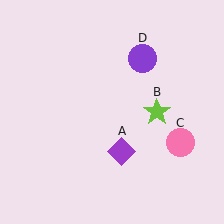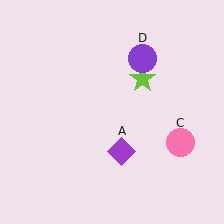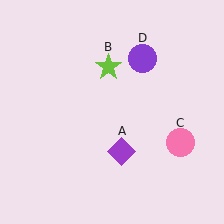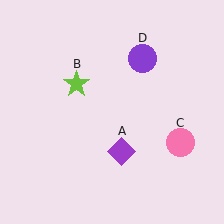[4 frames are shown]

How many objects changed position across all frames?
1 object changed position: lime star (object B).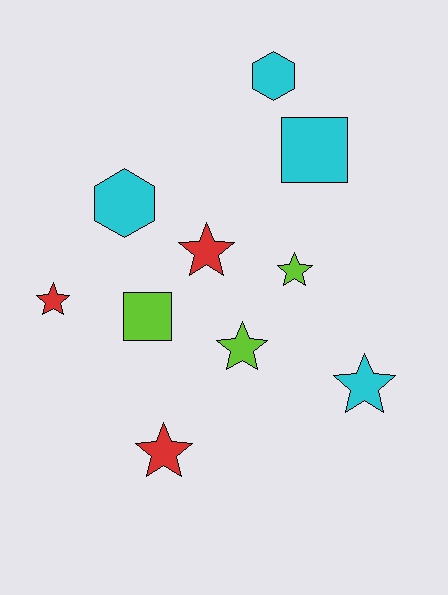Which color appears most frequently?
Cyan, with 4 objects.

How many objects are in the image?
There are 10 objects.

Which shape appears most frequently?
Star, with 6 objects.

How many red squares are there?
There are no red squares.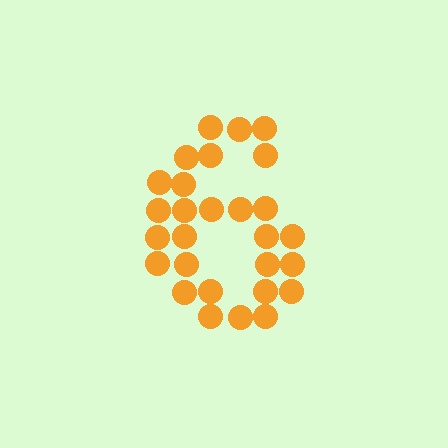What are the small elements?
The small elements are circles.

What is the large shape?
The large shape is the digit 6.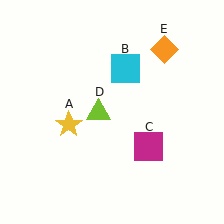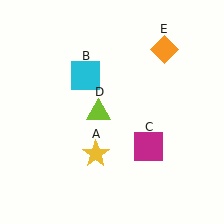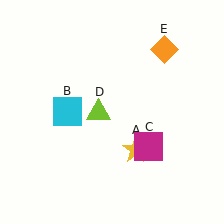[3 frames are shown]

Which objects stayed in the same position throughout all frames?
Magenta square (object C) and lime triangle (object D) and orange diamond (object E) remained stationary.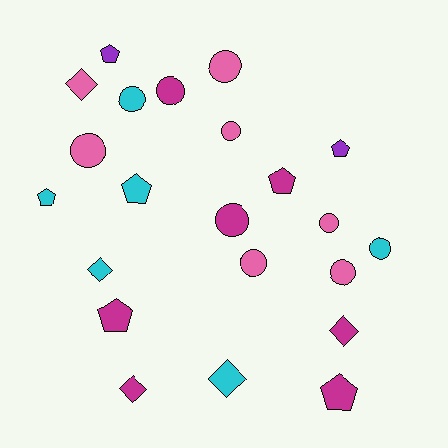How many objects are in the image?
There are 22 objects.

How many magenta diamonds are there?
There are 2 magenta diamonds.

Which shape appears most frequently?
Circle, with 10 objects.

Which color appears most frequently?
Magenta, with 7 objects.